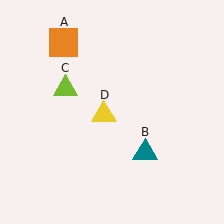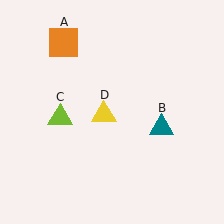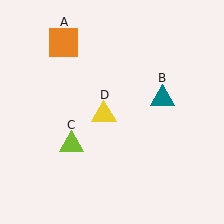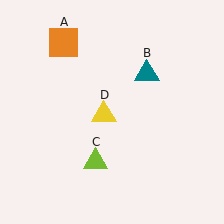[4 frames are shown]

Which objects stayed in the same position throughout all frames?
Orange square (object A) and yellow triangle (object D) remained stationary.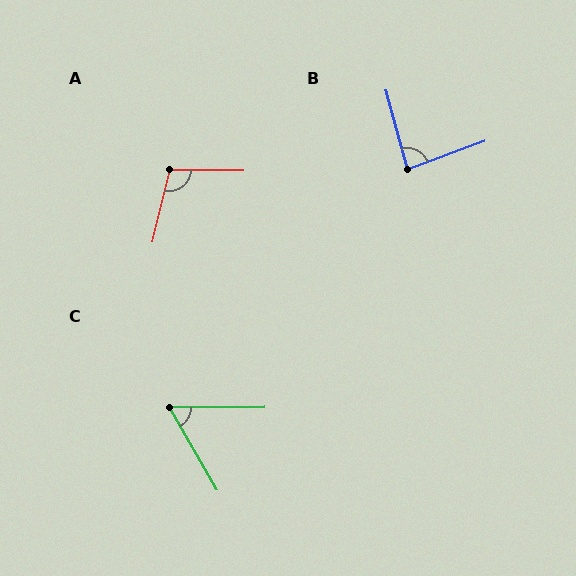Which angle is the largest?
A, at approximately 103 degrees.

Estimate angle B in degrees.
Approximately 85 degrees.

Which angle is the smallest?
C, at approximately 60 degrees.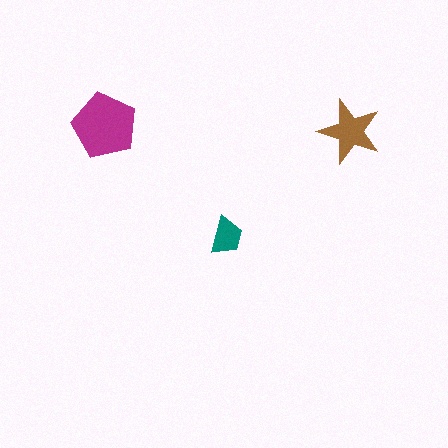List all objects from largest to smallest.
The magenta pentagon, the brown star, the teal trapezoid.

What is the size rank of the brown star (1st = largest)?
2nd.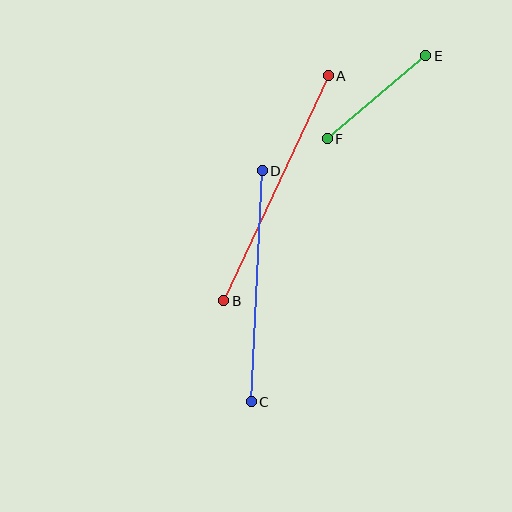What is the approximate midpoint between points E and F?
The midpoint is at approximately (376, 97) pixels.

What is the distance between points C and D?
The distance is approximately 231 pixels.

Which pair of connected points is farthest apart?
Points A and B are farthest apart.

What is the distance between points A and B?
The distance is approximately 248 pixels.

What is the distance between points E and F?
The distance is approximately 128 pixels.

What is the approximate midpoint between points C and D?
The midpoint is at approximately (257, 286) pixels.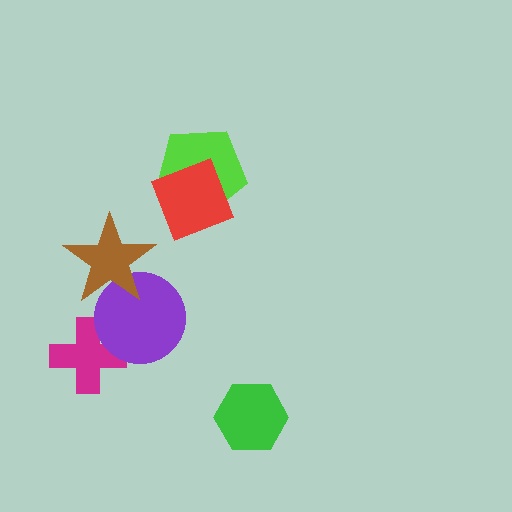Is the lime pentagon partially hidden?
Yes, it is partially covered by another shape.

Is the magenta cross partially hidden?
Yes, it is partially covered by another shape.